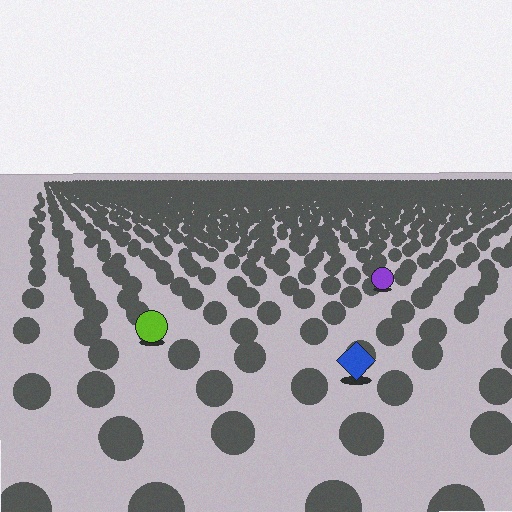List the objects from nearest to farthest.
From nearest to farthest: the blue diamond, the lime circle, the purple circle.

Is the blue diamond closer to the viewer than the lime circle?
Yes. The blue diamond is closer — you can tell from the texture gradient: the ground texture is coarser near it.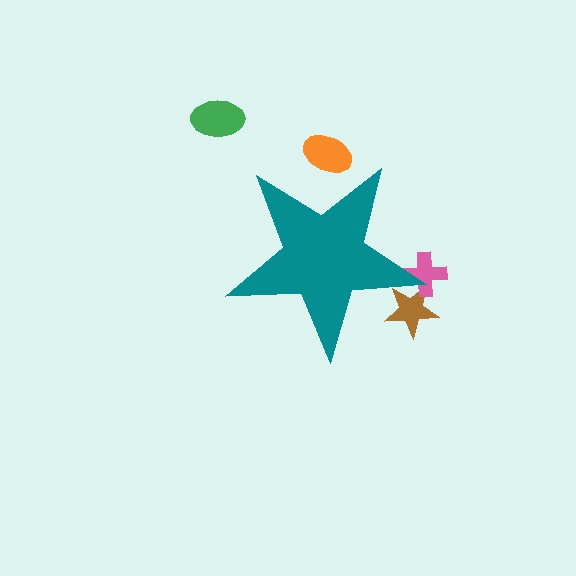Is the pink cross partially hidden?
Yes, the pink cross is partially hidden behind the teal star.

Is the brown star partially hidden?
Yes, the brown star is partially hidden behind the teal star.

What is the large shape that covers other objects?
A teal star.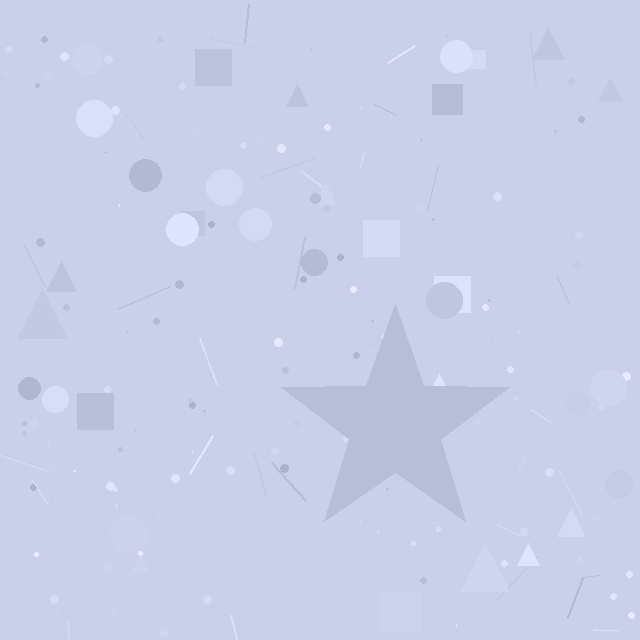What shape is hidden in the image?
A star is hidden in the image.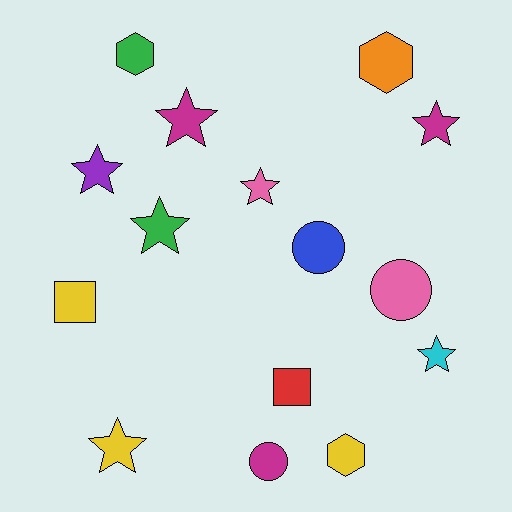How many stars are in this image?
There are 7 stars.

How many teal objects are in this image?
There are no teal objects.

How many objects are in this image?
There are 15 objects.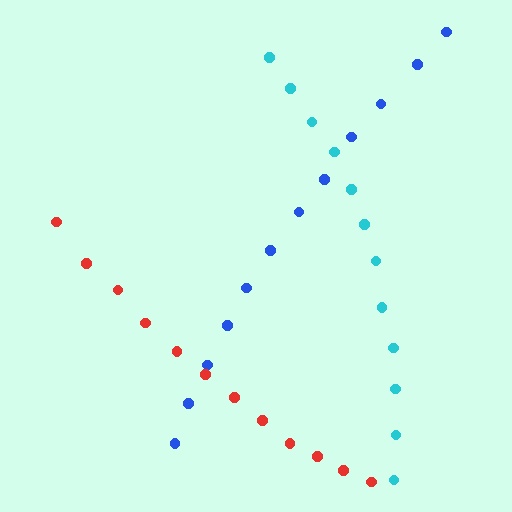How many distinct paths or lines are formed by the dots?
There are 3 distinct paths.